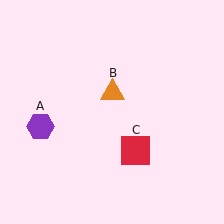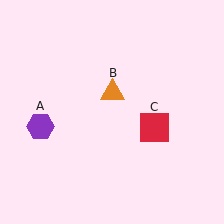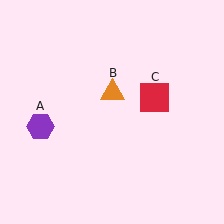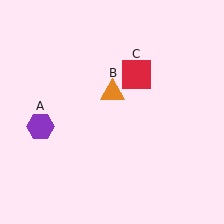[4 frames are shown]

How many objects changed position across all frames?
1 object changed position: red square (object C).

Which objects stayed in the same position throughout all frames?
Purple hexagon (object A) and orange triangle (object B) remained stationary.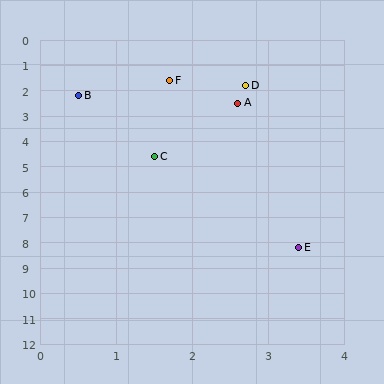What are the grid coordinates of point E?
Point E is at approximately (3.4, 8.2).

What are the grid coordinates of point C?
Point C is at approximately (1.5, 4.6).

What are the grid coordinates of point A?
Point A is at approximately (2.6, 2.5).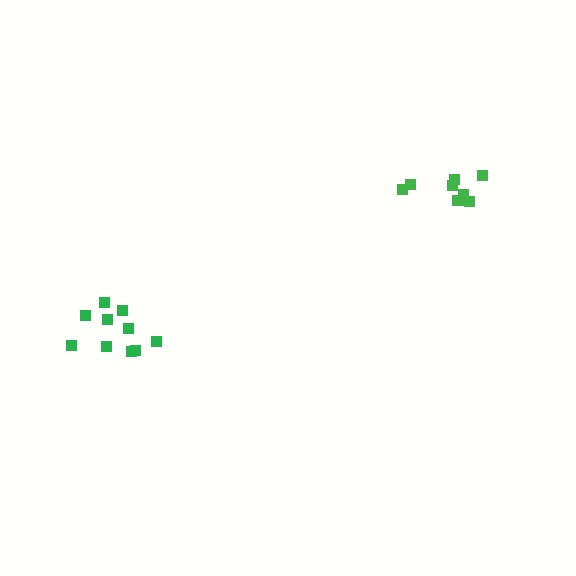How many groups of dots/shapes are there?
There are 2 groups.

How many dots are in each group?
Group 1: 10 dots, Group 2: 9 dots (19 total).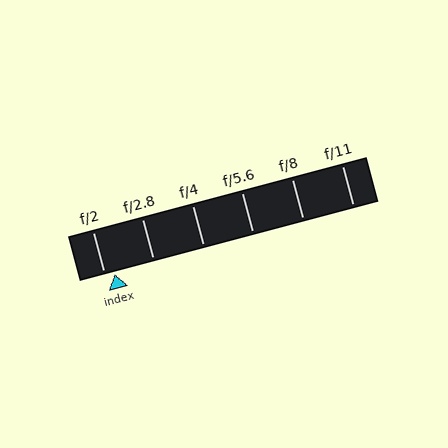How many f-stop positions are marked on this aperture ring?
There are 6 f-stop positions marked.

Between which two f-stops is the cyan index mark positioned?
The index mark is between f/2 and f/2.8.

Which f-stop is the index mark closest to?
The index mark is closest to f/2.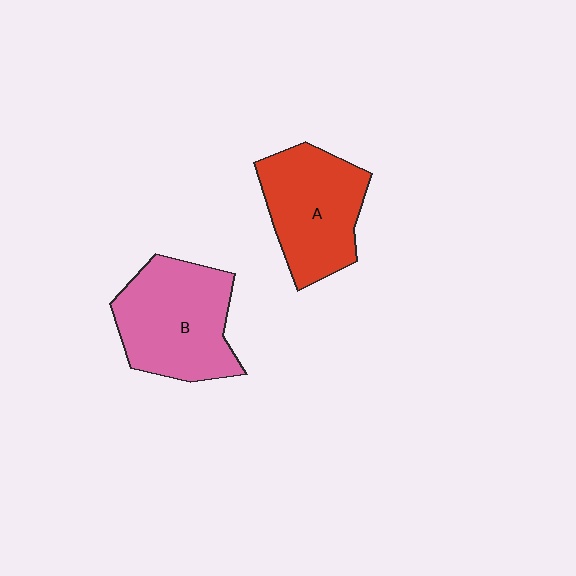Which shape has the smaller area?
Shape A (red).